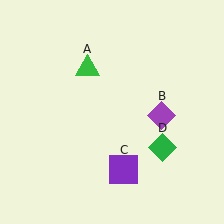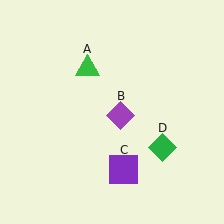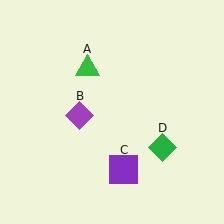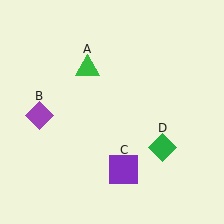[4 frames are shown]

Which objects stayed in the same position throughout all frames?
Green triangle (object A) and purple square (object C) and green diamond (object D) remained stationary.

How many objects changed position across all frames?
1 object changed position: purple diamond (object B).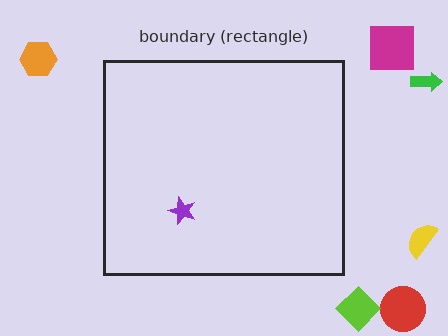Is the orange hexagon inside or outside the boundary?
Outside.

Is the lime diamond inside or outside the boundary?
Outside.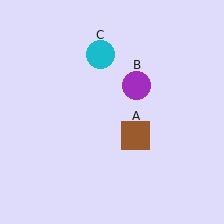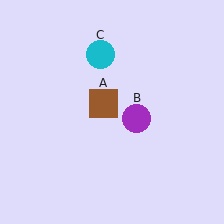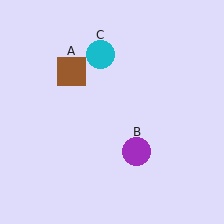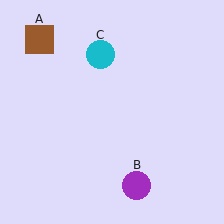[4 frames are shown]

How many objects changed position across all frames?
2 objects changed position: brown square (object A), purple circle (object B).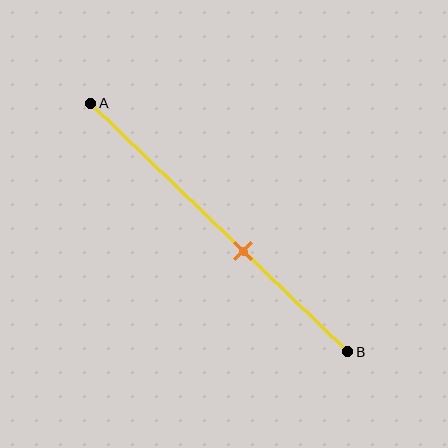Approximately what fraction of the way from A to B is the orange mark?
The orange mark is approximately 60% of the way from A to B.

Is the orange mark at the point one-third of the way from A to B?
No, the mark is at about 60% from A, not at the 33% one-third point.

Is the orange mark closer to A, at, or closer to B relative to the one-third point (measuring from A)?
The orange mark is closer to point B than the one-third point of segment AB.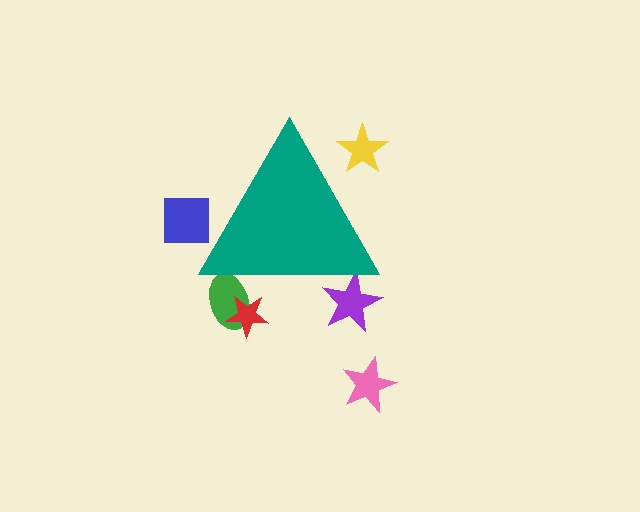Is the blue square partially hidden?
Yes, the blue square is partially hidden behind the teal triangle.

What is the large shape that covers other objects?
A teal triangle.